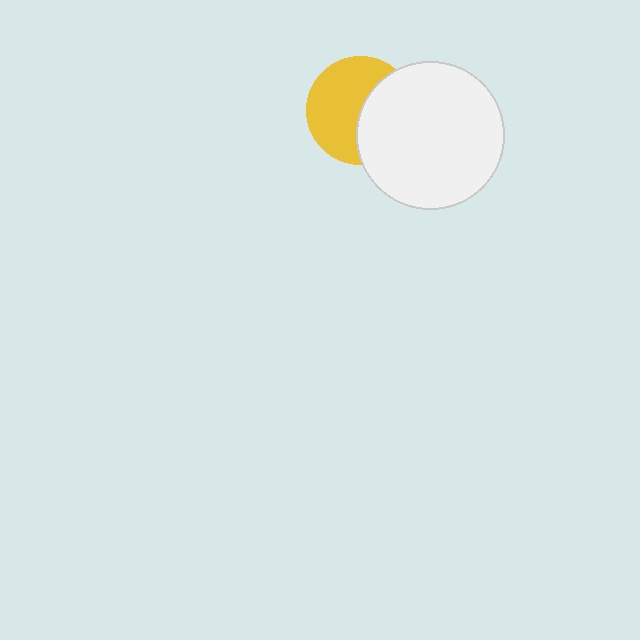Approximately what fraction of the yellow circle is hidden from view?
Roughly 42% of the yellow circle is hidden behind the white circle.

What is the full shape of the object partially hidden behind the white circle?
The partially hidden object is a yellow circle.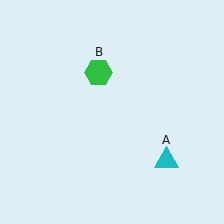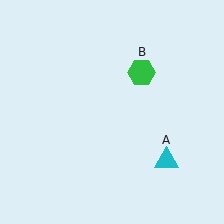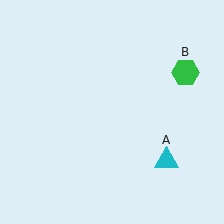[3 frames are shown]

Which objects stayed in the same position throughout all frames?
Cyan triangle (object A) remained stationary.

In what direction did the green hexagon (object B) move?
The green hexagon (object B) moved right.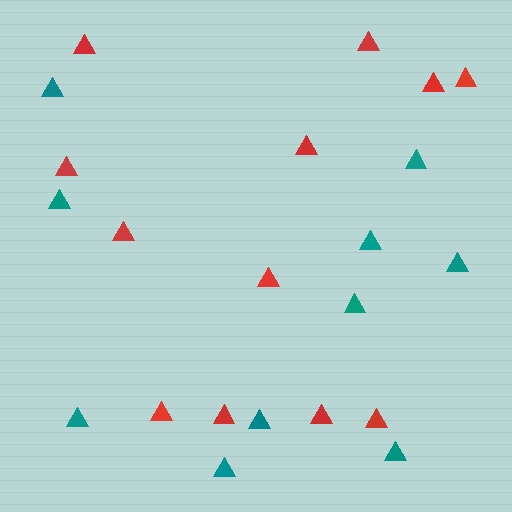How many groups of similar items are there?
There are 2 groups: one group of red triangles (12) and one group of teal triangles (10).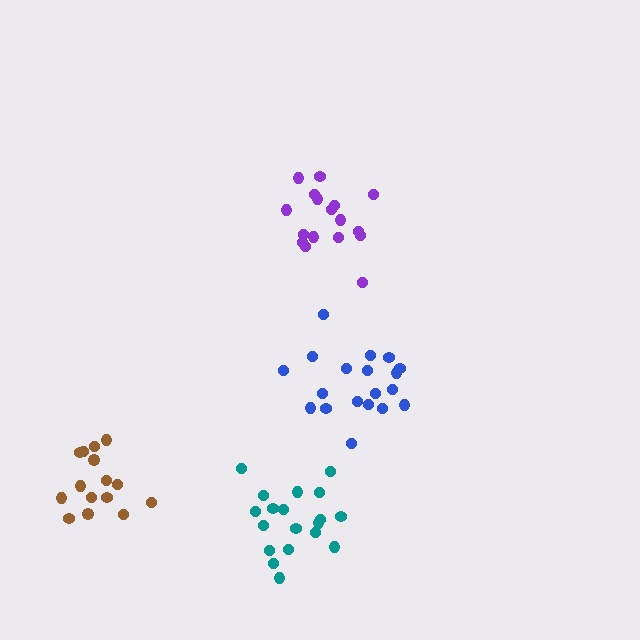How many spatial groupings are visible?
There are 4 spatial groupings.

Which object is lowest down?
The teal cluster is bottommost.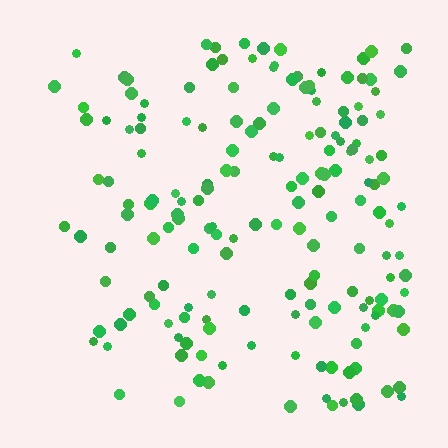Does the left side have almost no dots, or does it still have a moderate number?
Still a moderate number, just noticeably fewer than the right.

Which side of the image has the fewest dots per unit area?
The left.